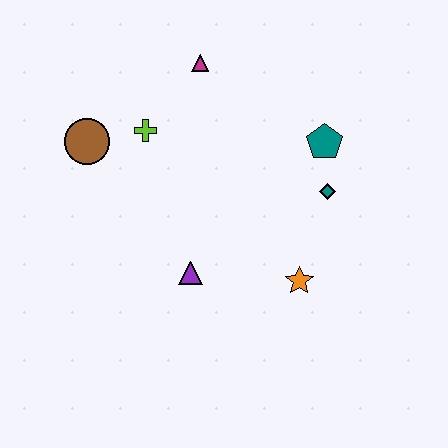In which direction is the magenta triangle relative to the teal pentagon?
The magenta triangle is to the left of the teal pentagon.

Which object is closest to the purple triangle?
The orange star is closest to the purple triangle.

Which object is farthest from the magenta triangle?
The orange star is farthest from the magenta triangle.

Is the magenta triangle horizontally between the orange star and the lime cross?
Yes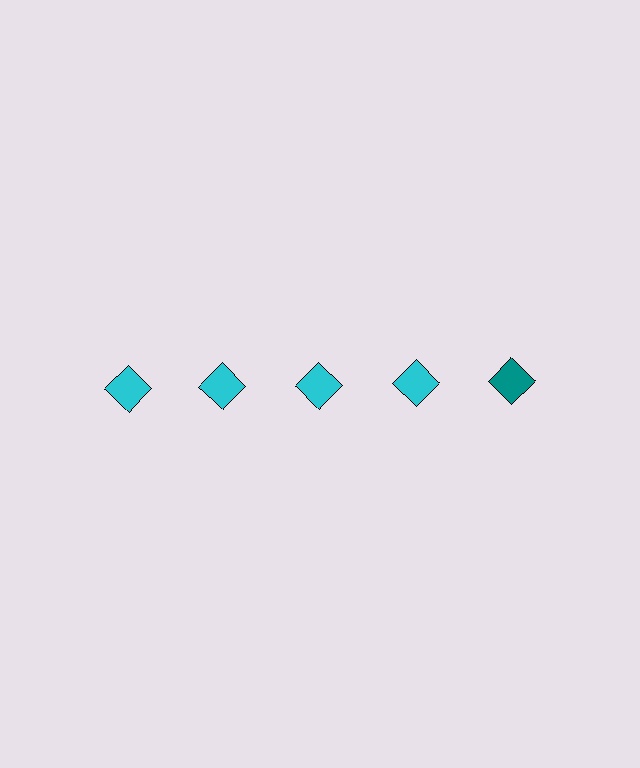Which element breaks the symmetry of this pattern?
The teal diamond in the top row, rightmost column breaks the symmetry. All other shapes are cyan diamonds.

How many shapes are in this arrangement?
There are 5 shapes arranged in a grid pattern.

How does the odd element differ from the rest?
It has a different color: teal instead of cyan.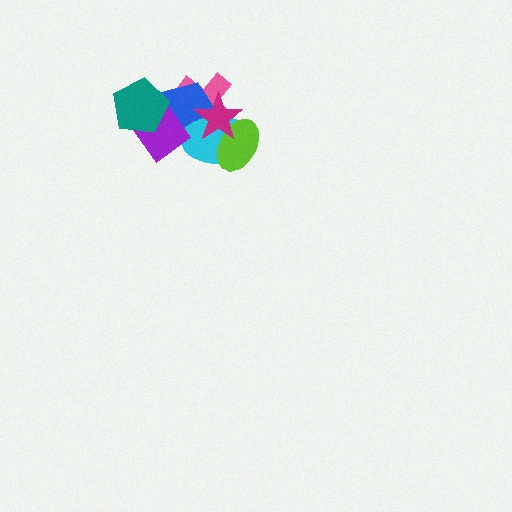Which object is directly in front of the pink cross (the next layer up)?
The blue pentagon is directly in front of the pink cross.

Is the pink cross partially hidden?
Yes, it is partially covered by another shape.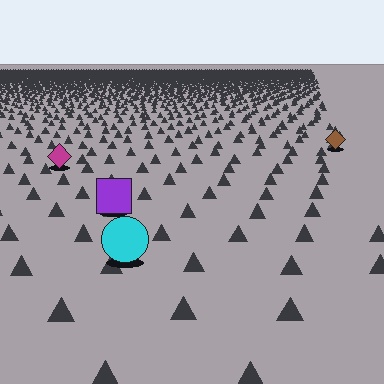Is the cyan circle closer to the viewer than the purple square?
Yes. The cyan circle is closer — you can tell from the texture gradient: the ground texture is coarser near it.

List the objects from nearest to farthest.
From nearest to farthest: the cyan circle, the purple square, the magenta diamond, the brown diamond.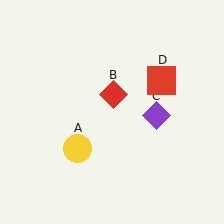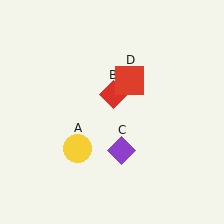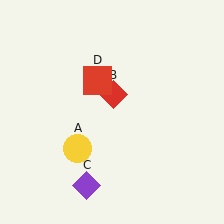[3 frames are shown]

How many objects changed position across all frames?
2 objects changed position: purple diamond (object C), red square (object D).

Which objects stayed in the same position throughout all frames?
Yellow circle (object A) and red diamond (object B) remained stationary.